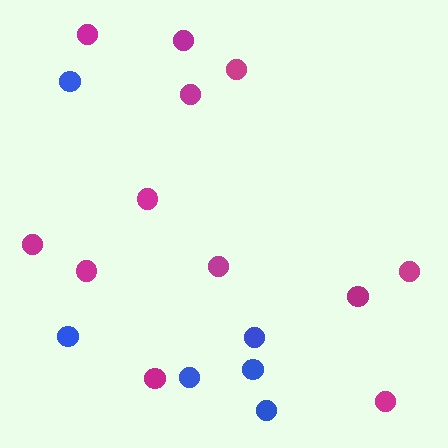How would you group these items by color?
There are 2 groups: one group of magenta circles (12) and one group of blue circles (6).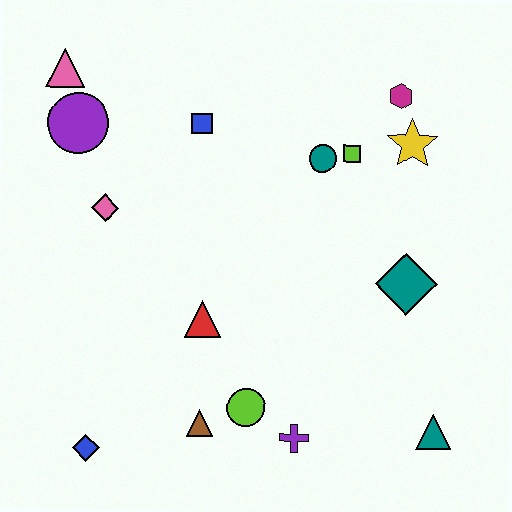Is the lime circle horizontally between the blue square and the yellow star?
Yes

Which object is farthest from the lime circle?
The pink triangle is farthest from the lime circle.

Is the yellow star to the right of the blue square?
Yes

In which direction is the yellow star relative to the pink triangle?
The yellow star is to the right of the pink triangle.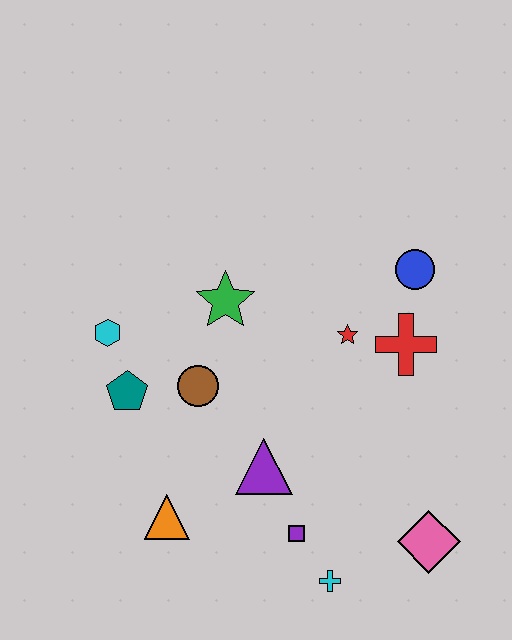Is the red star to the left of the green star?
No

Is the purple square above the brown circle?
No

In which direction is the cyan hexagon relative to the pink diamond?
The cyan hexagon is to the left of the pink diamond.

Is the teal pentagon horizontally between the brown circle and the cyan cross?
No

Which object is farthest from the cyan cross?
The cyan hexagon is farthest from the cyan cross.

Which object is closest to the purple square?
The cyan cross is closest to the purple square.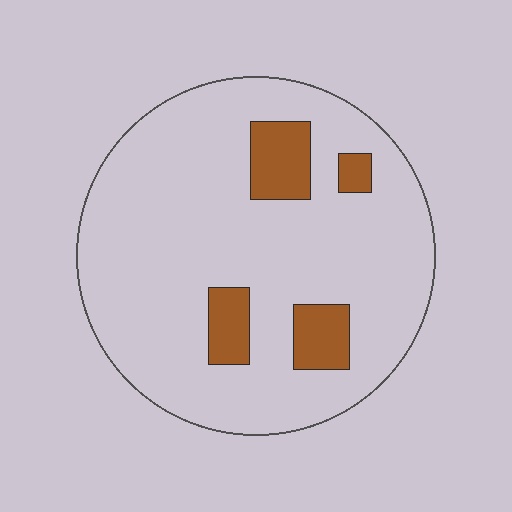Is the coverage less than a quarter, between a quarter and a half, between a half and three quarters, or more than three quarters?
Less than a quarter.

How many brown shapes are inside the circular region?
4.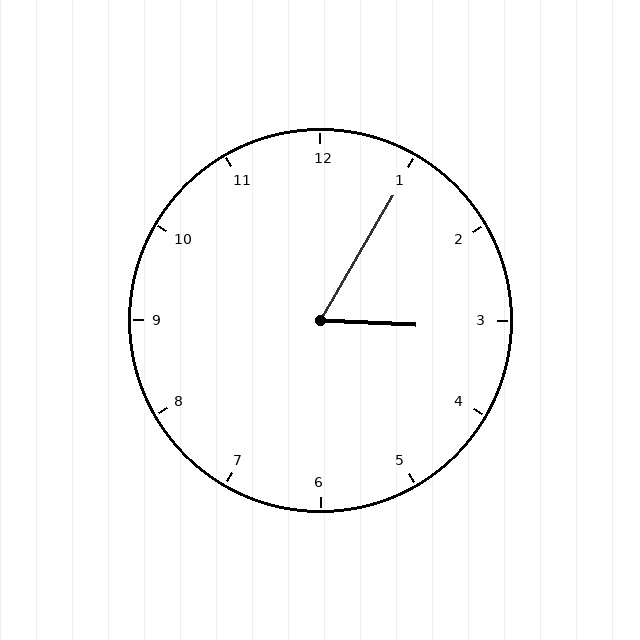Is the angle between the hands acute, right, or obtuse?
It is acute.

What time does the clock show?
3:05.